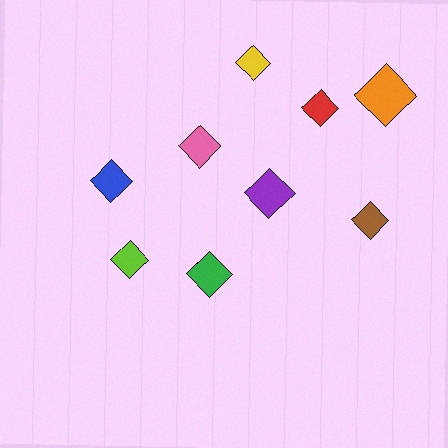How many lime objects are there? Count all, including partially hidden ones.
There is 1 lime object.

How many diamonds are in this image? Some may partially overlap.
There are 9 diamonds.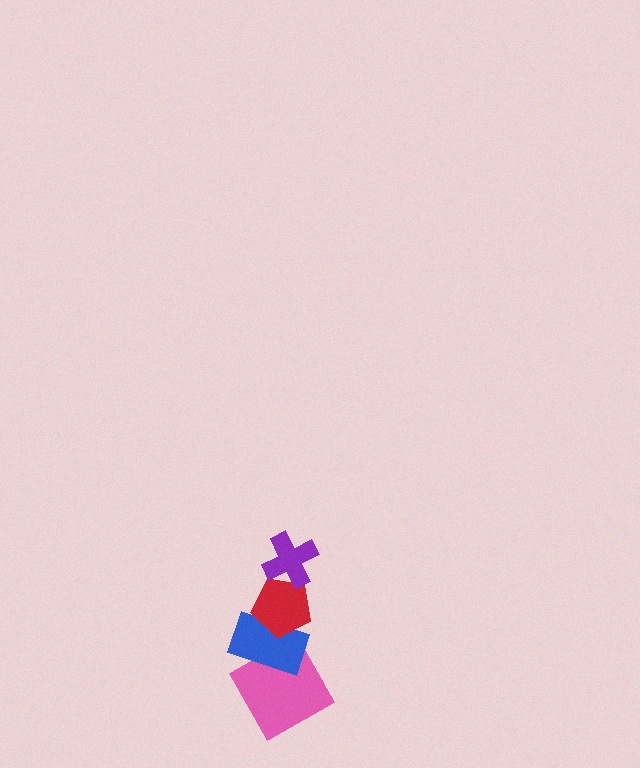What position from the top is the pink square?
The pink square is 4th from the top.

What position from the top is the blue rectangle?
The blue rectangle is 3rd from the top.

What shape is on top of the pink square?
The blue rectangle is on top of the pink square.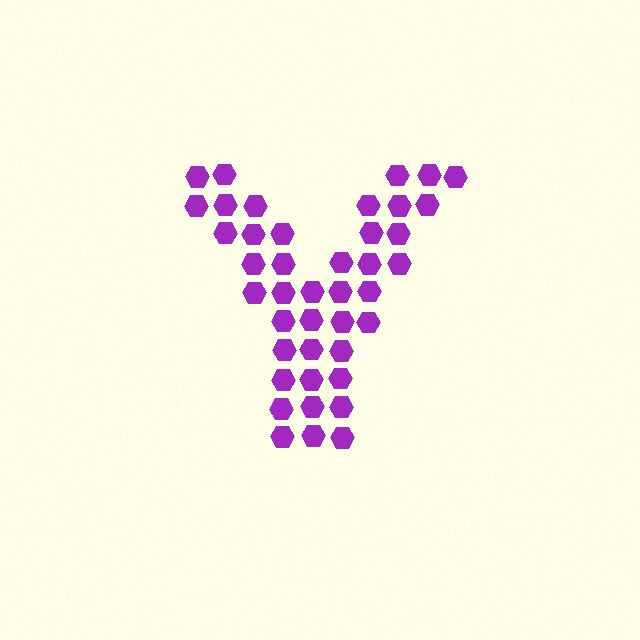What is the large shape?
The large shape is the letter Y.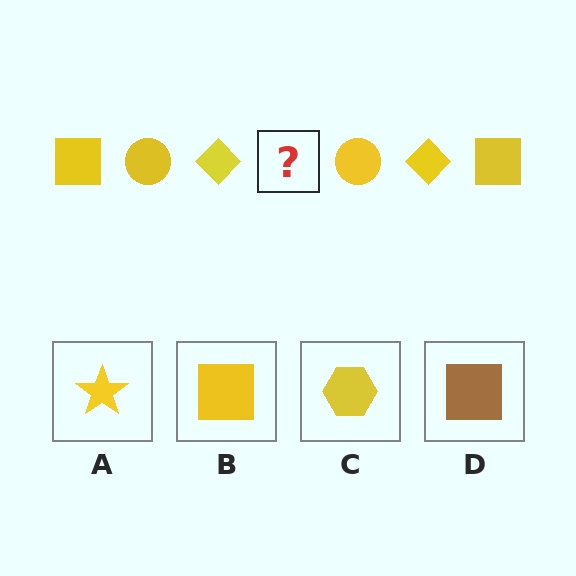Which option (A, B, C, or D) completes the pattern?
B.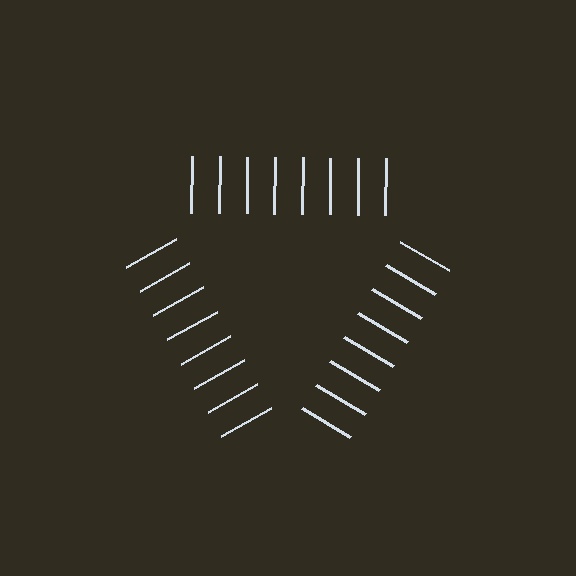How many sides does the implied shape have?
3 sides — the line-ends trace a triangle.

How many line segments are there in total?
24 — 8 along each of the 3 edges.